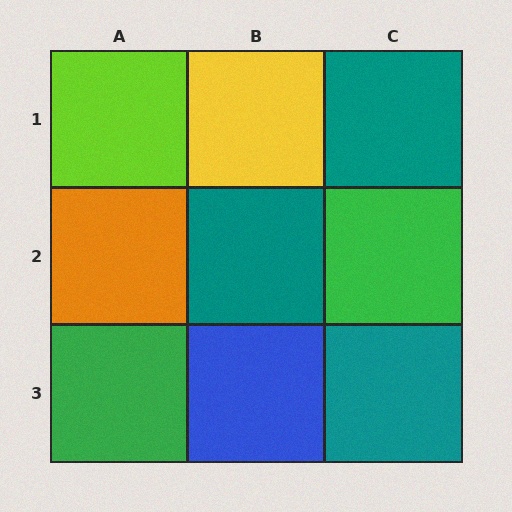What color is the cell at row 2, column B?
Teal.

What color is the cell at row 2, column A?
Orange.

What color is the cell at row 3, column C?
Teal.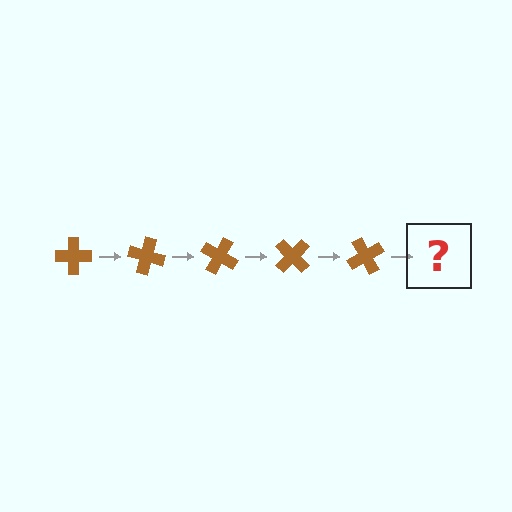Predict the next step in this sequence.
The next step is a brown cross rotated 75 degrees.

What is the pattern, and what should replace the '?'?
The pattern is that the cross rotates 15 degrees each step. The '?' should be a brown cross rotated 75 degrees.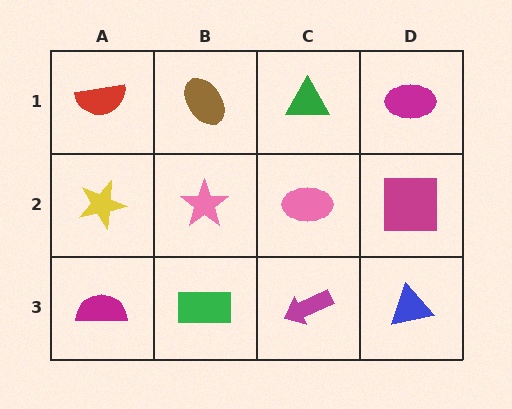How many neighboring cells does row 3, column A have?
2.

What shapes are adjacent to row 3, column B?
A pink star (row 2, column B), a magenta semicircle (row 3, column A), a magenta arrow (row 3, column C).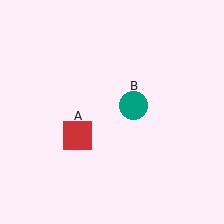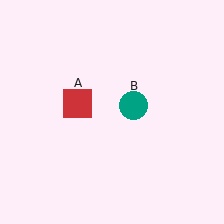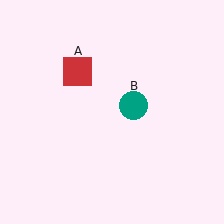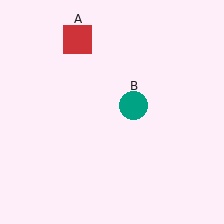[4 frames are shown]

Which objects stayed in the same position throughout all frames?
Teal circle (object B) remained stationary.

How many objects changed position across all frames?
1 object changed position: red square (object A).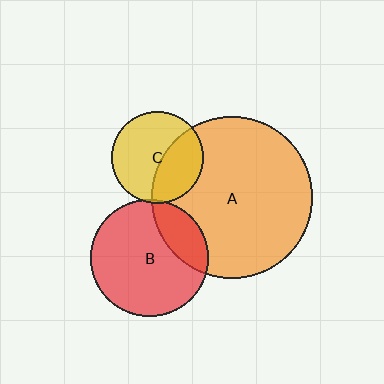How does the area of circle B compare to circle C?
Approximately 1.6 times.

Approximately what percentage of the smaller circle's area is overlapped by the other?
Approximately 40%.